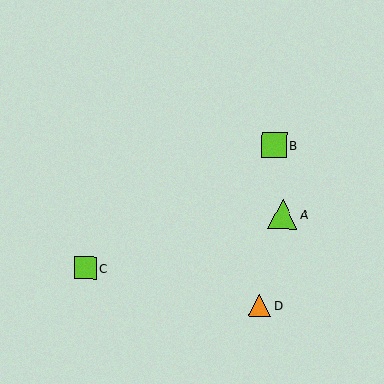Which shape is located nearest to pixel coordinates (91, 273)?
The lime square (labeled C) at (85, 268) is nearest to that location.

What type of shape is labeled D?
Shape D is an orange triangle.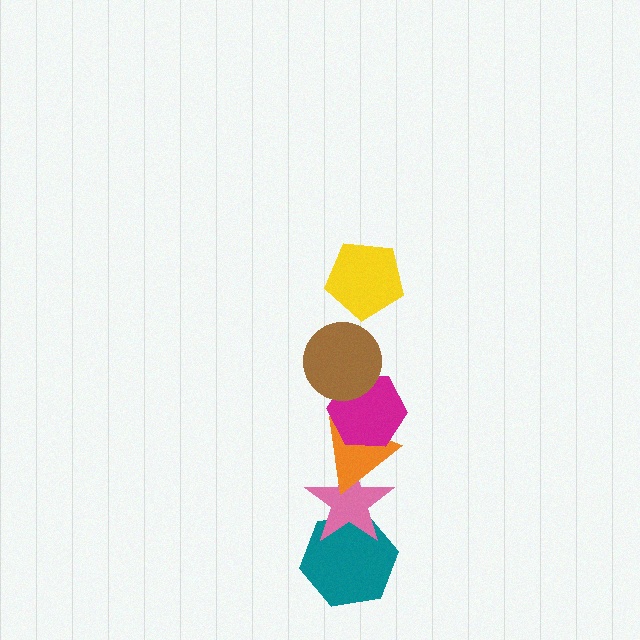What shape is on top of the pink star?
The orange triangle is on top of the pink star.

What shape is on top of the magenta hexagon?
The brown circle is on top of the magenta hexagon.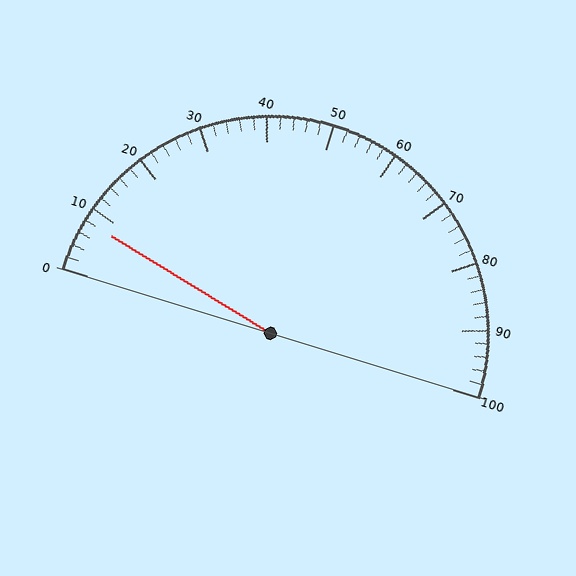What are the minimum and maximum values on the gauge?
The gauge ranges from 0 to 100.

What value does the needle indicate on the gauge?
The needle indicates approximately 8.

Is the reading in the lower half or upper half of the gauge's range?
The reading is in the lower half of the range (0 to 100).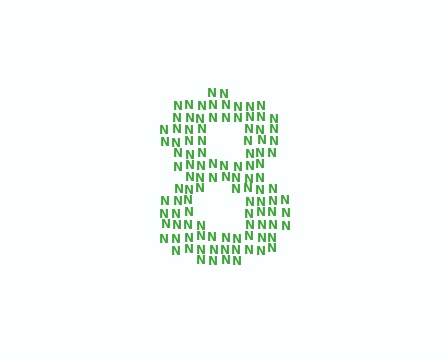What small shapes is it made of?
It is made of small letter N's.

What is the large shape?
The large shape is the digit 8.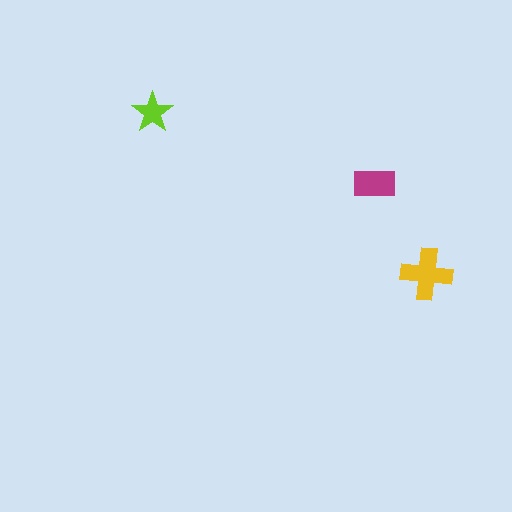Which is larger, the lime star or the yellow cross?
The yellow cross.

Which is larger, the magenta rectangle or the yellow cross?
The yellow cross.